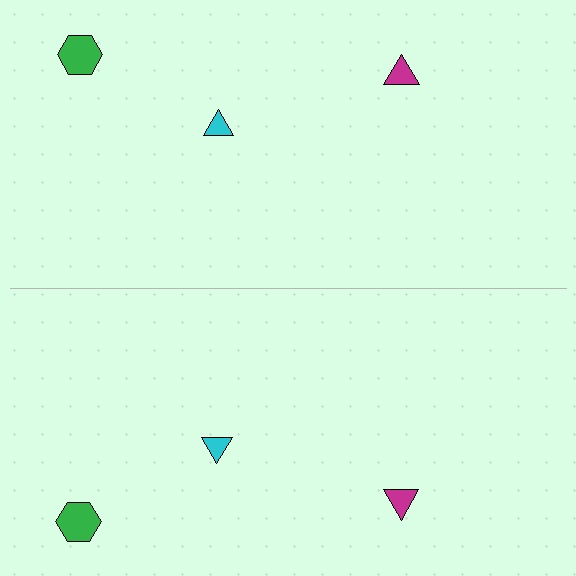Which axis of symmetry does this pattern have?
The pattern has a horizontal axis of symmetry running through the center of the image.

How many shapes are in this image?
There are 6 shapes in this image.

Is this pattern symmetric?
Yes, this pattern has bilateral (reflection) symmetry.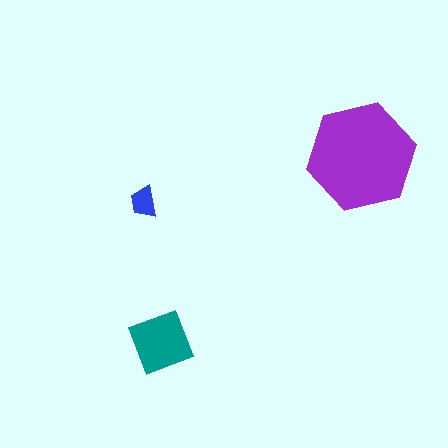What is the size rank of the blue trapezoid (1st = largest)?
3rd.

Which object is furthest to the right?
The purple hexagon is rightmost.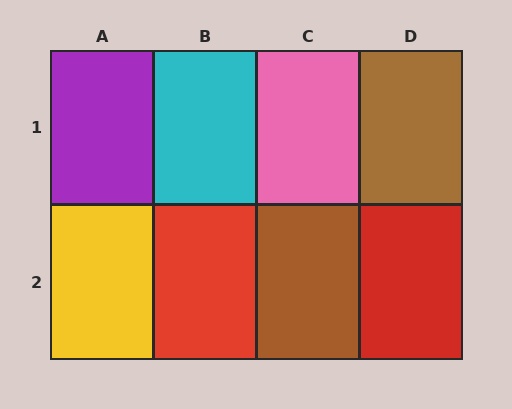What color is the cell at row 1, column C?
Pink.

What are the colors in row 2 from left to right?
Yellow, red, brown, red.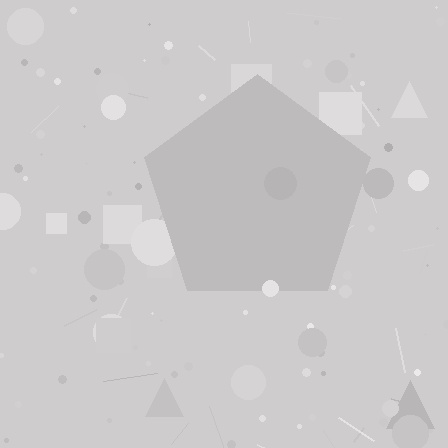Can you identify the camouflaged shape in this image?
The camouflaged shape is a pentagon.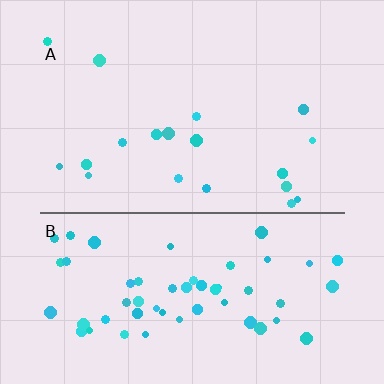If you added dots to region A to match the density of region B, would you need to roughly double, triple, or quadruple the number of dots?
Approximately triple.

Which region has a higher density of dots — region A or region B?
B (the bottom).